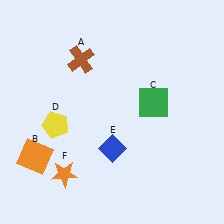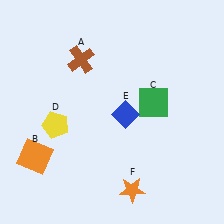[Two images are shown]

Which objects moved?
The objects that moved are: the blue diamond (E), the orange star (F).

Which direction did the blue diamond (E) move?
The blue diamond (E) moved up.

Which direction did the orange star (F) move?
The orange star (F) moved right.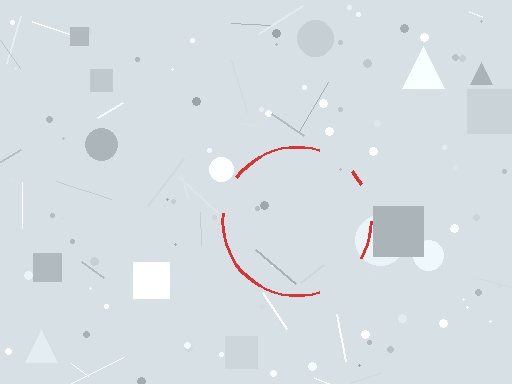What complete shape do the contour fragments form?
The contour fragments form a circle.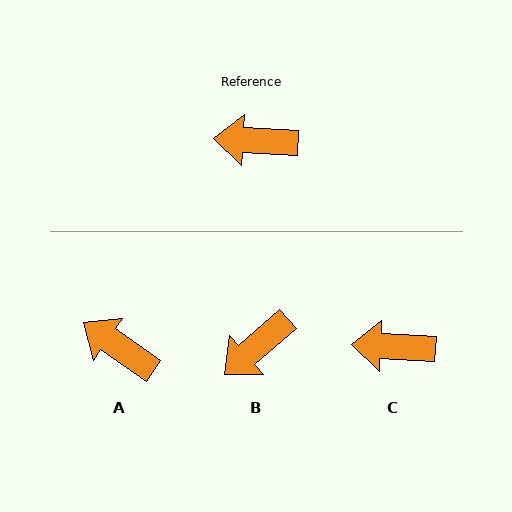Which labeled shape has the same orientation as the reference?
C.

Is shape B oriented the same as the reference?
No, it is off by about 44 degrees.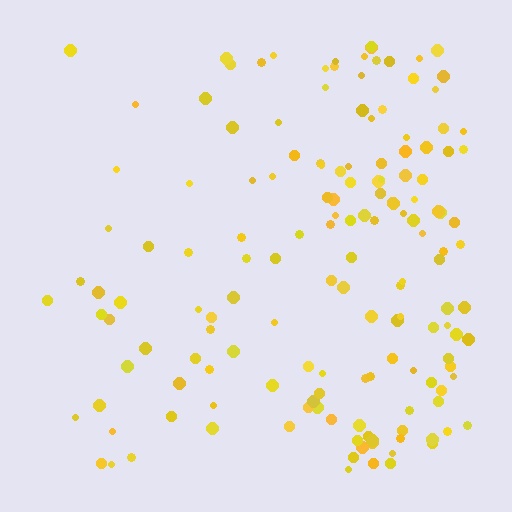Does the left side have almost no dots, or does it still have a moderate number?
Still a moderate number, just noticeably fewer than the right.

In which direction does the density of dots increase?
From left to right, with the right side densest.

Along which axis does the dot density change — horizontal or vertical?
Horizontal.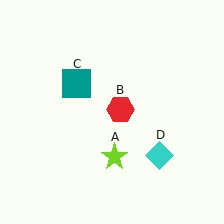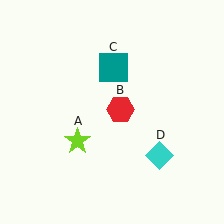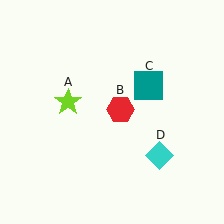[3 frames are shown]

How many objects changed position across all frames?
2 objects changed position: lime star (object A), teal square (object C).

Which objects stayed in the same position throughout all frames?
Red hexagon (object B) and cyan diamond (object D) remained stationary.